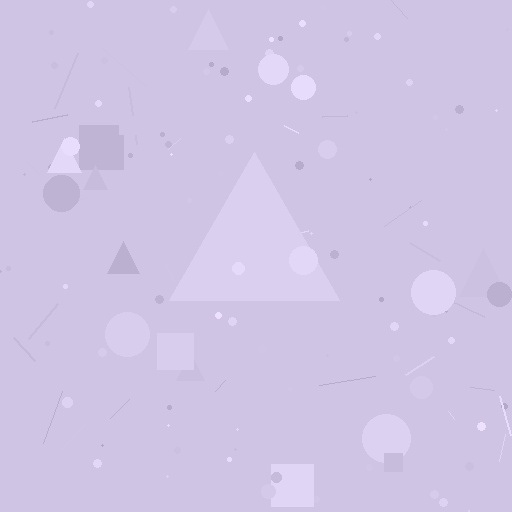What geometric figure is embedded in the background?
A triangle is embedded in the background.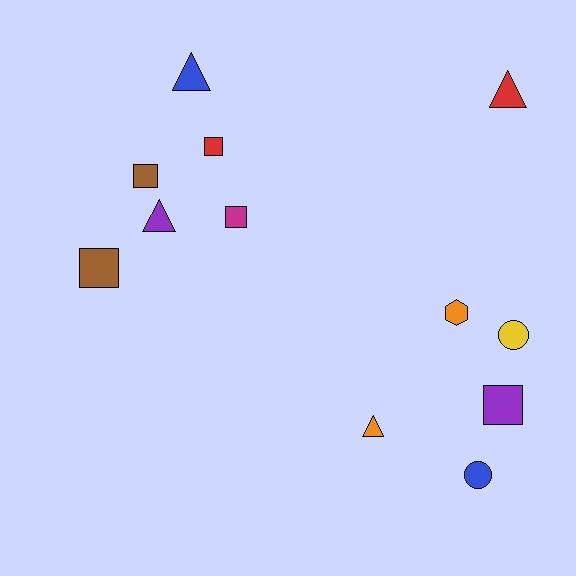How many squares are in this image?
There are 5 squares.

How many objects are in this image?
There are 12 objects.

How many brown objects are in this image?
There are 2 brown objects.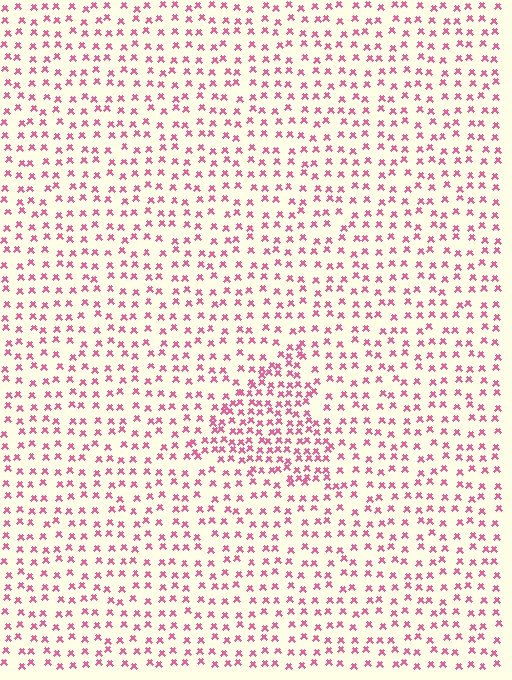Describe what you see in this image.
The image contains small pink elements arranged at two different densities. A triangle-shaped region is visible where the elements are more densely packed than the surrounding area.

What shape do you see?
I see a triangle.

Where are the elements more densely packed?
The elements are more densely packed inside the triangle boundary.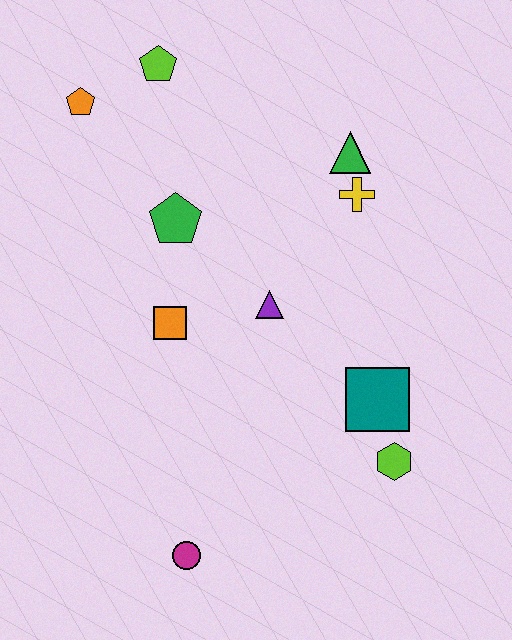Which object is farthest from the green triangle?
The magenta circle is farthest from the green triangle.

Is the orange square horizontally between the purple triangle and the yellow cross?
No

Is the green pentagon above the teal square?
Yes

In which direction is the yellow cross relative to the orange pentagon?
The yellow cross is to the right of the orange pentagon.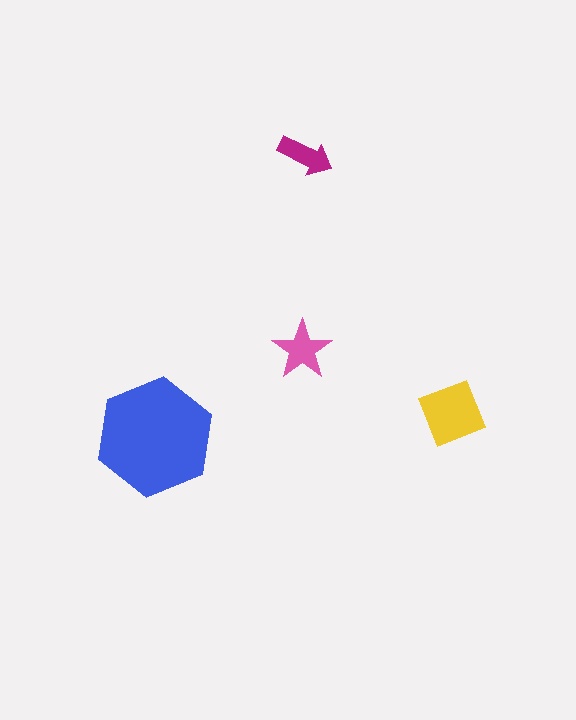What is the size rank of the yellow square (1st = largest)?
2nd.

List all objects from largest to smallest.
The blue hexagon, the yellow square, the pink star, the magenta arrow.